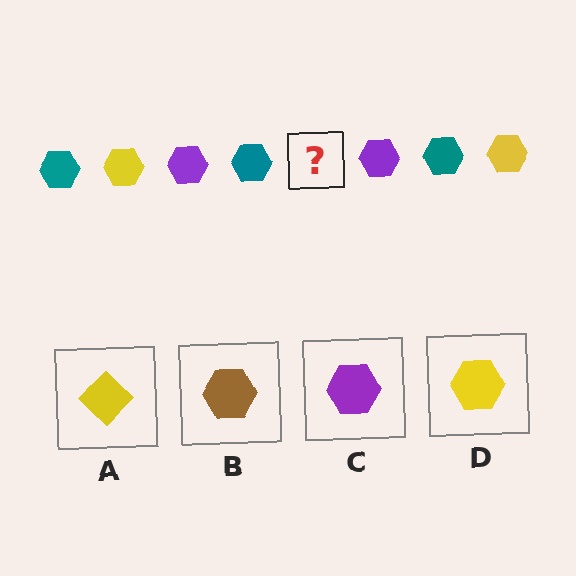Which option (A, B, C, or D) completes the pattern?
D.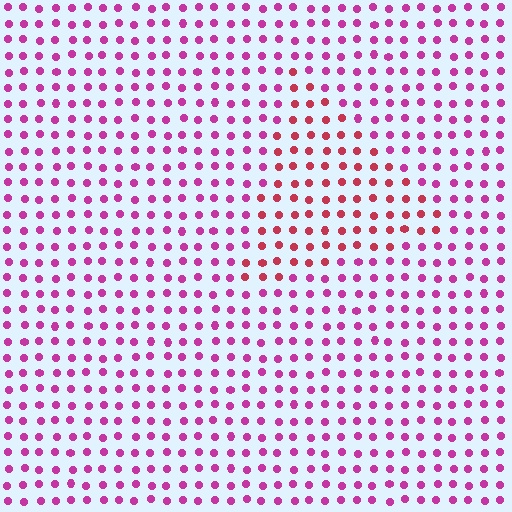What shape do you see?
I see a triangle.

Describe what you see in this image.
The image is filled with small magenta elements in a uniform arrangement. A triangle-shaped region is visible where the elements are tinted to a slightly different hue, forming a subtle color boundary.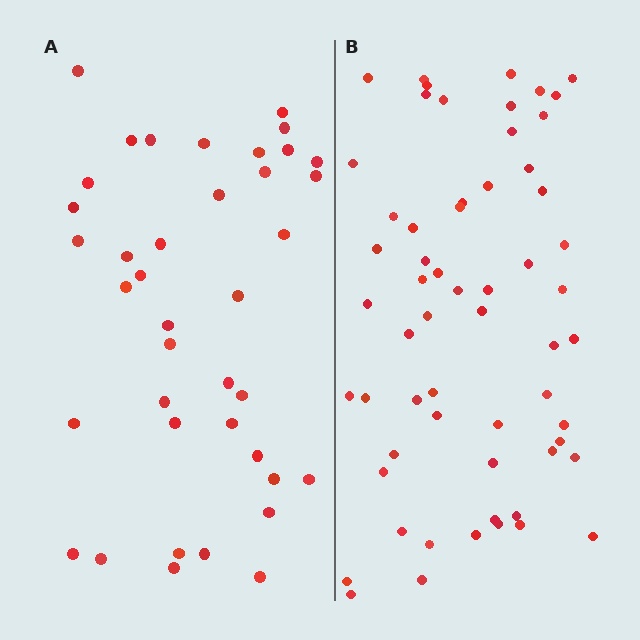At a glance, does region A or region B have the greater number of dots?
Region B (the right region) has more dots.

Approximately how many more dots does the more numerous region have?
Region B has approximately 20 more dots than region A.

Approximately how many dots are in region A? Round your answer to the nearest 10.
About 40 dots. (The exact count is 39, which rounds to 40.)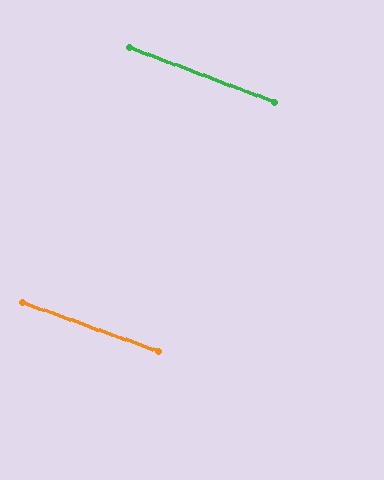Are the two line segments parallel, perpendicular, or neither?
Parallel — their directions differ by only 0.7°.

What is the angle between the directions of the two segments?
Approximately 1 degree.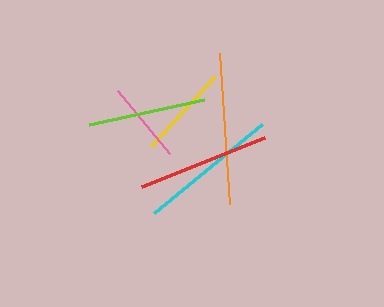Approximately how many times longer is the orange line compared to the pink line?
The orange line is approximately 1.9 times the length of the pink line.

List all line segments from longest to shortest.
From longest to shortest: orange, cyan, red, lime, yellow, pink.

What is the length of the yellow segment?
The yellow segment is approximately 95 pixels long.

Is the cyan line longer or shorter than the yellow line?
The cyan line is longer than the yellow line.